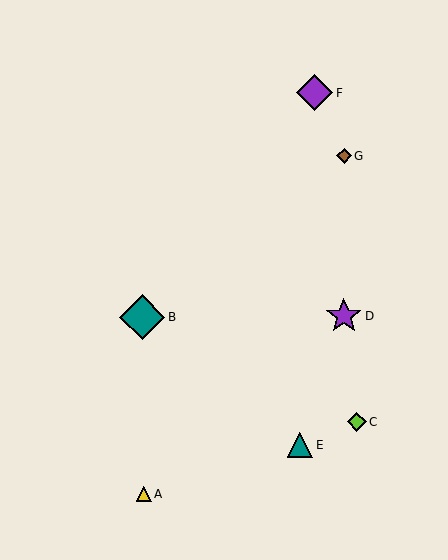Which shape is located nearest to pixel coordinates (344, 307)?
The purple star (labeled D) at (344, 316) is nearest to that location.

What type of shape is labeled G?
Shape G is a brown diamond.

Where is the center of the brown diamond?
The center of the brown diamond is at (344, 156).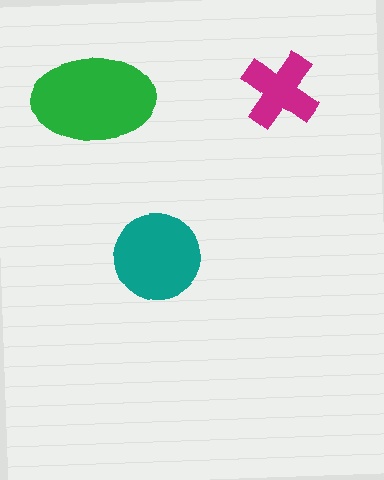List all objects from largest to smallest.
The green ellipse, the teal circle, the magenta cross.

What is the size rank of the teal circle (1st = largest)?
2nd.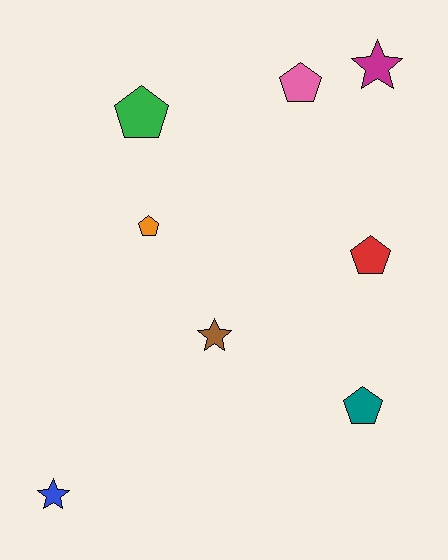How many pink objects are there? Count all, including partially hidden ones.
There is 1 pink object.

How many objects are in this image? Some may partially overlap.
There are 8 objects.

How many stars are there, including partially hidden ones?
There are 3 stars.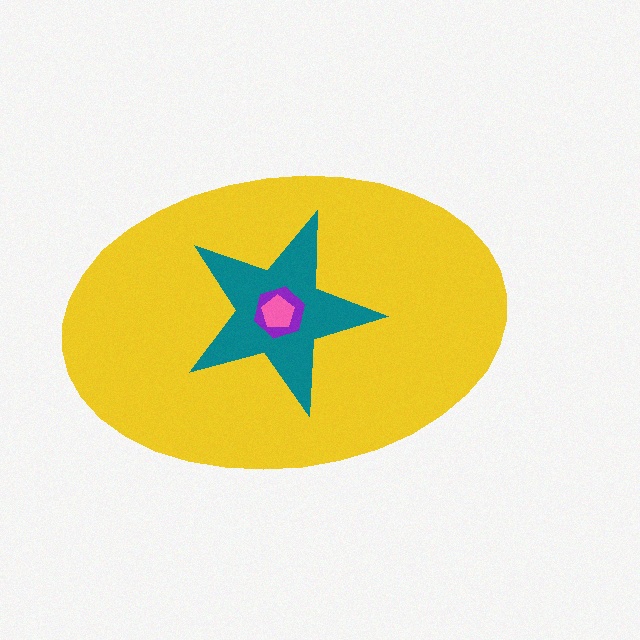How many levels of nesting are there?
4.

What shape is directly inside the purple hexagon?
The pink pentagon.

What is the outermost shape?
The yellow ellipse.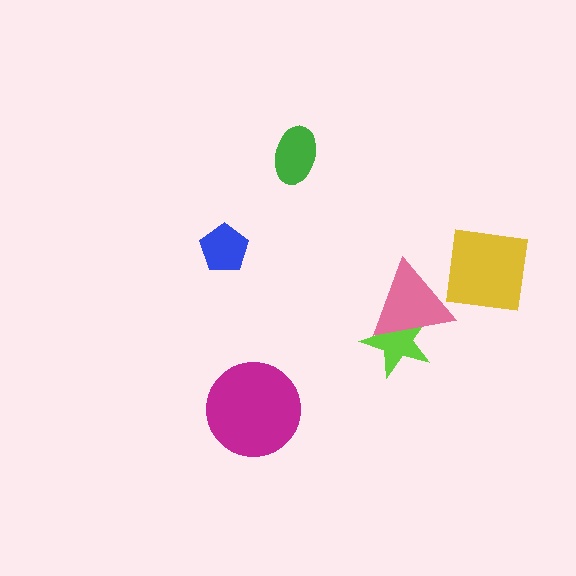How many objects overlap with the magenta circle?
0 objects overlap with the magenta circle.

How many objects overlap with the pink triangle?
1 object overlaps with the pink triangle.